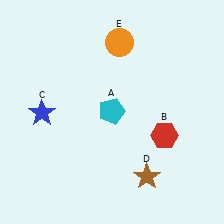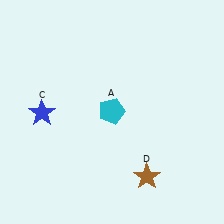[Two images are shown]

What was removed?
The orange circle (E), the red hexagon (B) were removed in Image 2.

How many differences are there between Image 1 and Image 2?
There are 2 differences between the two images.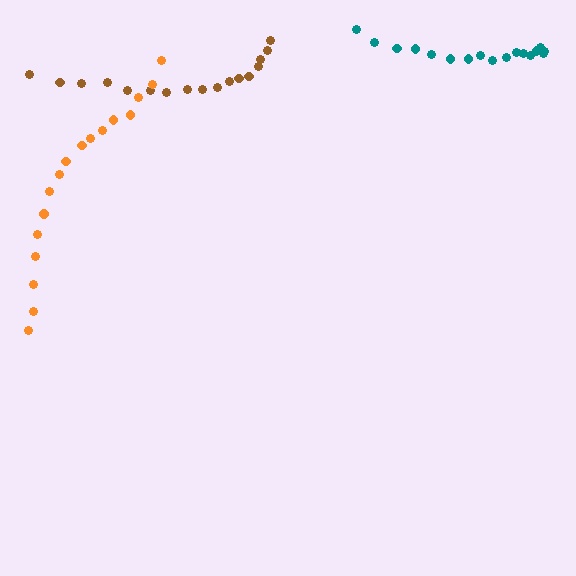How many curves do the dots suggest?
There are 3 distinct paths.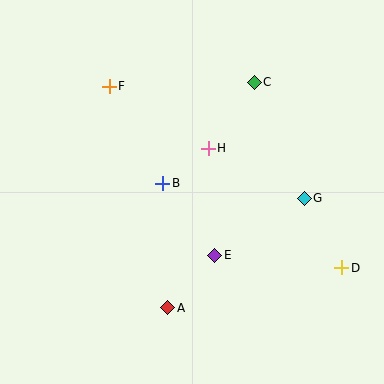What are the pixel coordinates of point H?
Point H is at (208, 148).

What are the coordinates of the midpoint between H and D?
The midpoint between H and D is at (275, 208).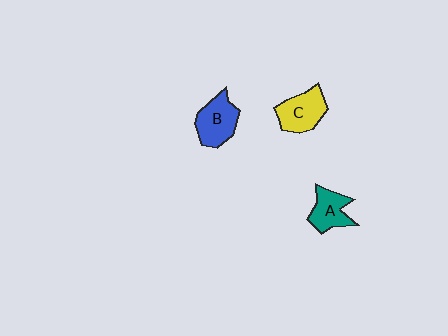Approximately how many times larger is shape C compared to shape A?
Approximately 1.2 times.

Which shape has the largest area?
Shape B (blue).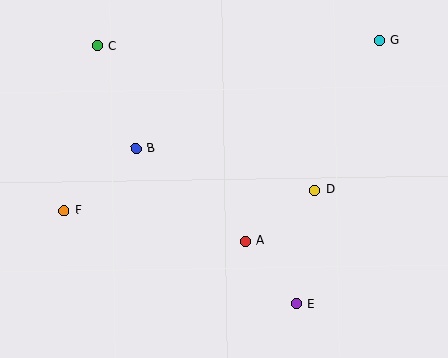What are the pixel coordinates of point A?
Point A is at (245, 241).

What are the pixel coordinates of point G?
Point G is at (379, 40).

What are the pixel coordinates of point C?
Point C is at (97, 45).